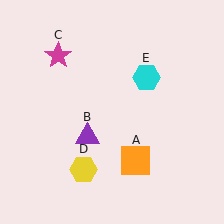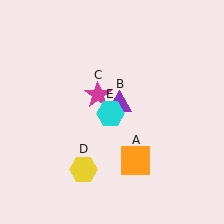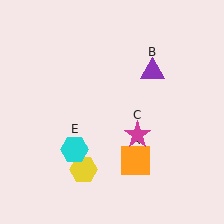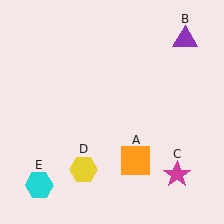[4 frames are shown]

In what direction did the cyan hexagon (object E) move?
The cyan hexagon (object E) moved down and to the left.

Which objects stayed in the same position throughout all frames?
Orange square (object A) and yellow hexagon (object D) remained stationary.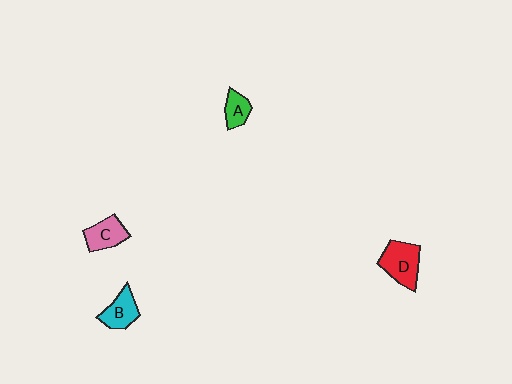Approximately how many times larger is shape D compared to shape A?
Approximately 1.8 times.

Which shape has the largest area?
Shape D (red).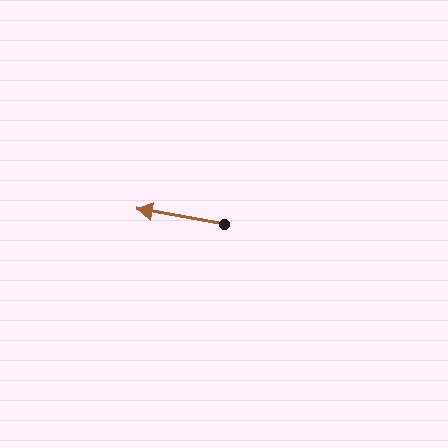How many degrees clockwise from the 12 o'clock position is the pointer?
Approximately 280 degrees.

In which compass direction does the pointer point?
West.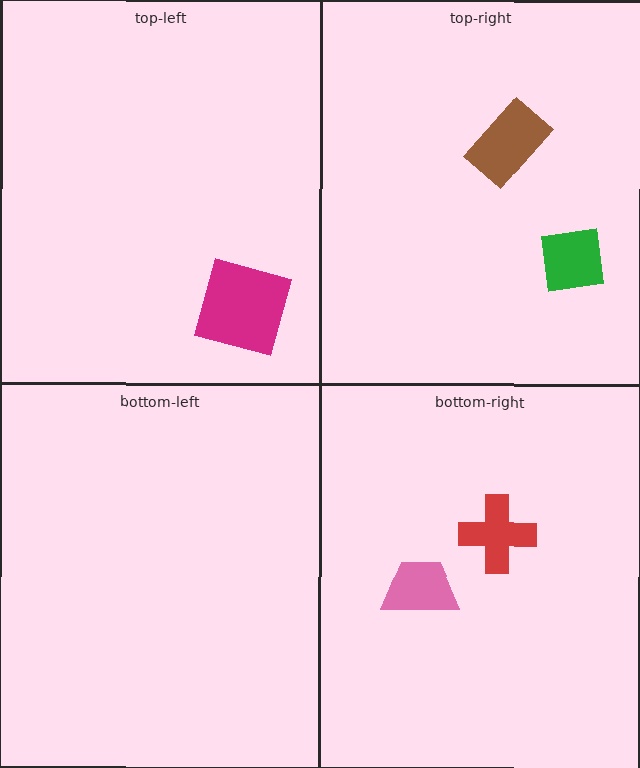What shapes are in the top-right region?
The brown rectangle, the green square.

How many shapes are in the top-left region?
1.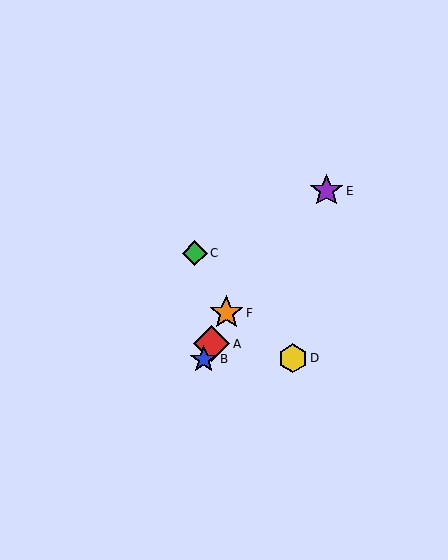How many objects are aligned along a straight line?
3 objects (A, B, F) are aligned along a straight line.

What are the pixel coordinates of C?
Object C is at (195, 253).